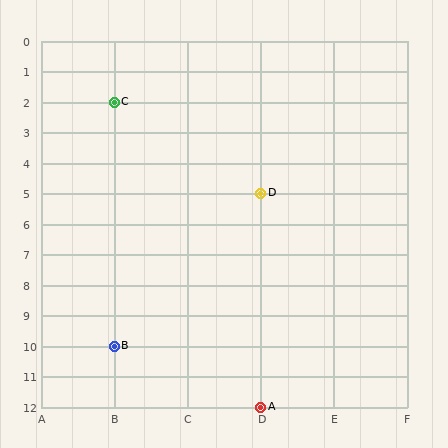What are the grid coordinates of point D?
Point D is at grid coordinates (D, 5).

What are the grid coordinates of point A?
Point A is at grid coordinates (D, 12).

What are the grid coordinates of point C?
Point C is at grid coordinates (B, 2).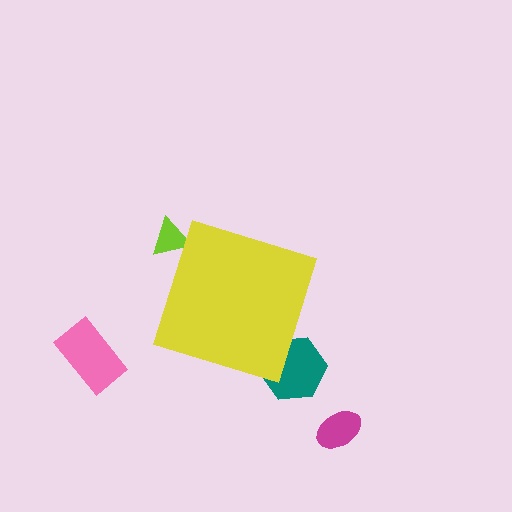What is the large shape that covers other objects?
A yellow diamond.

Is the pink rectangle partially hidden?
No, the pink rectangle is fully visible.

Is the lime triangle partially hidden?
Yes, the lime triangle is partially hidden behind the yellow diamond.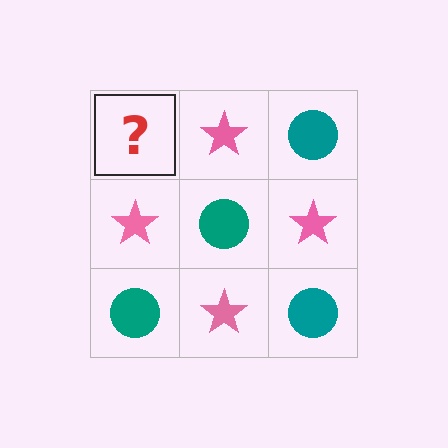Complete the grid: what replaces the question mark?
The question mark should be replaced with a teal circle.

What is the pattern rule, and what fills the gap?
The rule is that it alternates teal circle and pink star in a checkerboard pattern. The gap should be filled with a teal circle.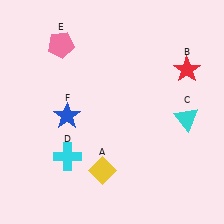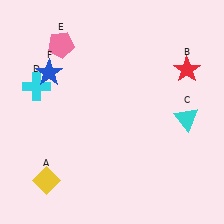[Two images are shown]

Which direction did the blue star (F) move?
The blue star (F) moved up.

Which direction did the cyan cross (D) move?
The cyan cross (D) moved up.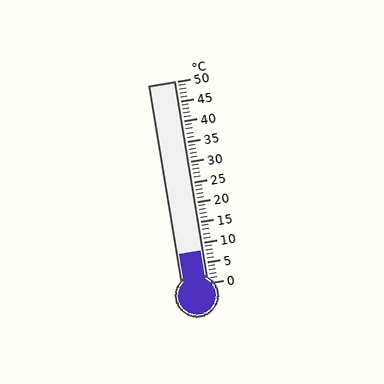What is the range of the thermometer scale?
The thermometer scale ranges from 0°C to 50°C.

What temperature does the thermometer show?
The thermometer shows approximately 8°C.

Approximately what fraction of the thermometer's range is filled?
The thermometer is filled to approximately 15% of its range.